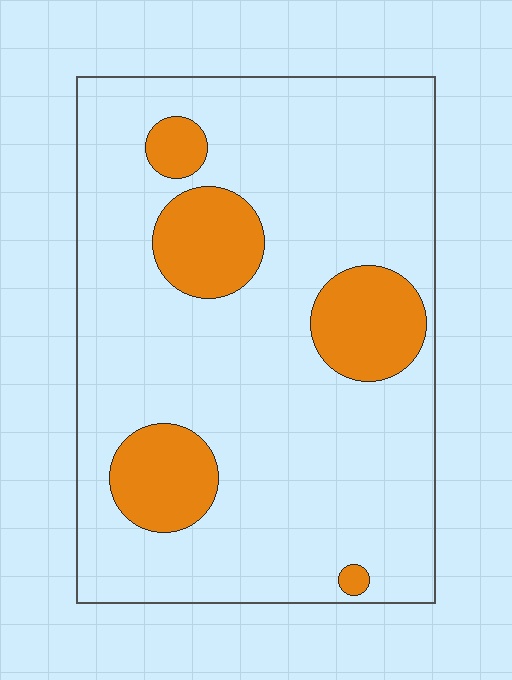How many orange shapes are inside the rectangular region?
5.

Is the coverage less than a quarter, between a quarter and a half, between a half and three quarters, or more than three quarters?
Less than a quarter.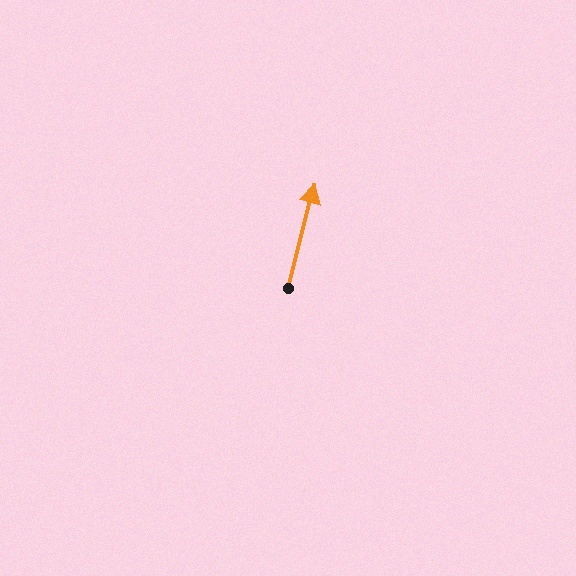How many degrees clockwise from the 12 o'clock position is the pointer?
Approximately 14 degrees.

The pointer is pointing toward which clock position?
Roughly 12 o'clock.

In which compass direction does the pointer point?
North.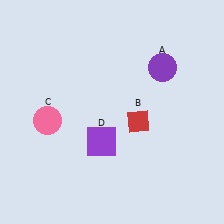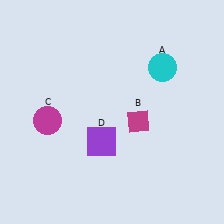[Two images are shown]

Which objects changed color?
A changed from purple to cyan. B changed from red to magenta. C changed from pink to magenta.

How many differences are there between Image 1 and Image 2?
There are 3 differences between the two images.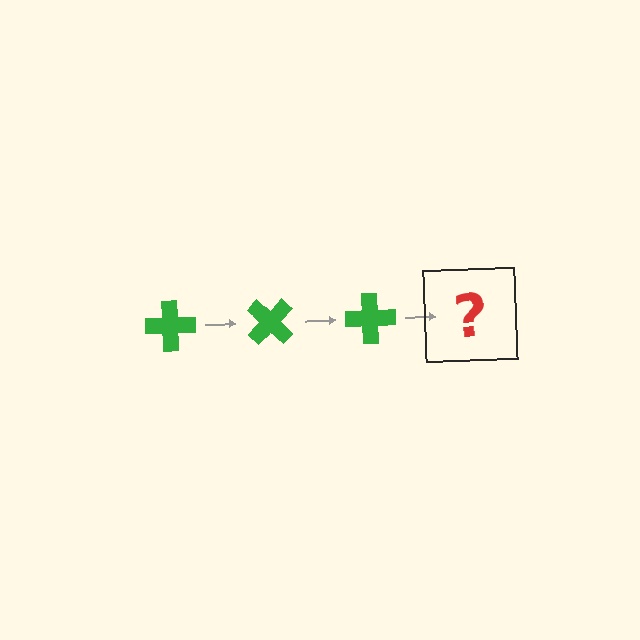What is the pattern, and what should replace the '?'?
The pattern is that the cross rotates 45 degrees each step. The '?' should be a green cross rotated 135 degrees.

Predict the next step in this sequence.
The next step is a green cross rotated 135 degrees.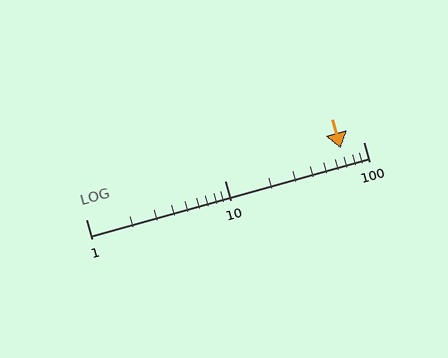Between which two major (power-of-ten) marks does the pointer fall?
The pointer is between 10 and 100.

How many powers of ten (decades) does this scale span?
The scale spans 2 decades, from 1 to 100.